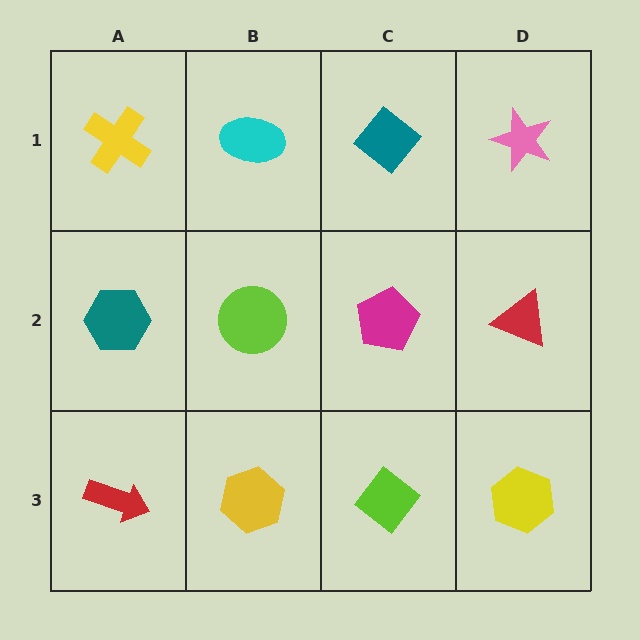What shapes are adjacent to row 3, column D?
A red triangle (row 2, column D), a lime diamond (row 3, column C).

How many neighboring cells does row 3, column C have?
3.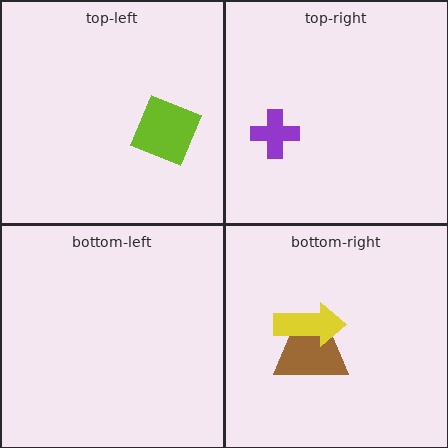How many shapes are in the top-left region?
1.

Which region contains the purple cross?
The top-right region.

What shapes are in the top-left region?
The lime square.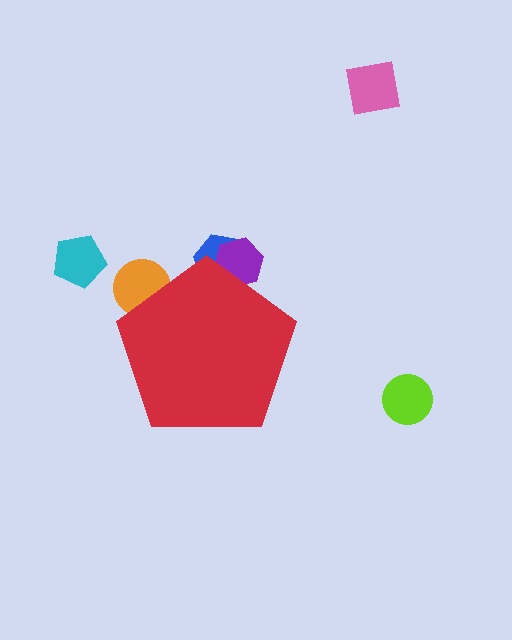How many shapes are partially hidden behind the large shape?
3 shapes are partially hidden.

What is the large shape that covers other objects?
A red pentagon.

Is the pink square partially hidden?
No, the pink square is fully visible.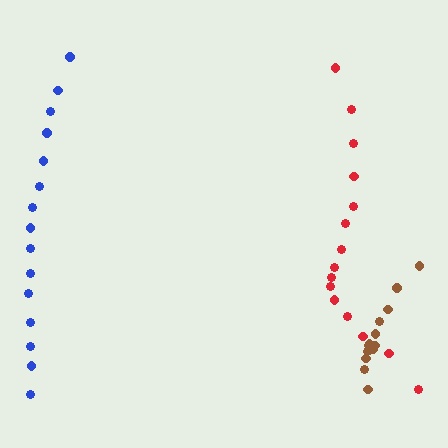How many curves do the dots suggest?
There are 3 distinct paths.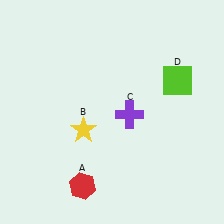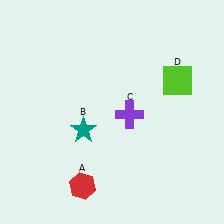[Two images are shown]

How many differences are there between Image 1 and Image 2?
There is 1 difference between the two images.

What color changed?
The star (B) changed from yellow in Image 1 to teal in Image 2.